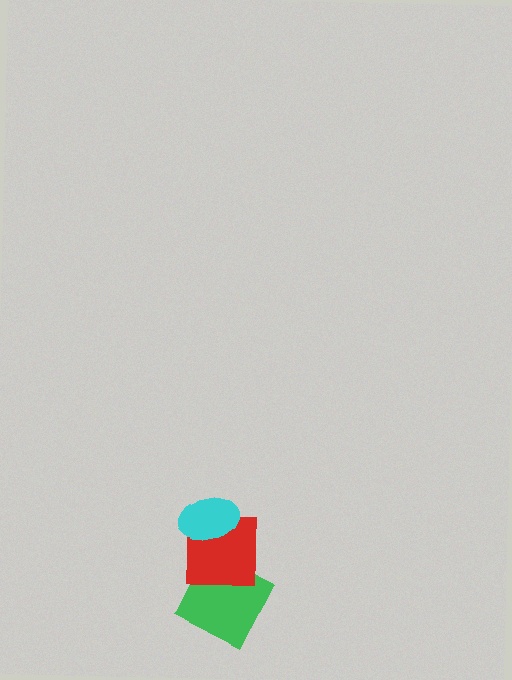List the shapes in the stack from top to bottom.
From top to bottom: the cyan ellipse, the red square, the green square.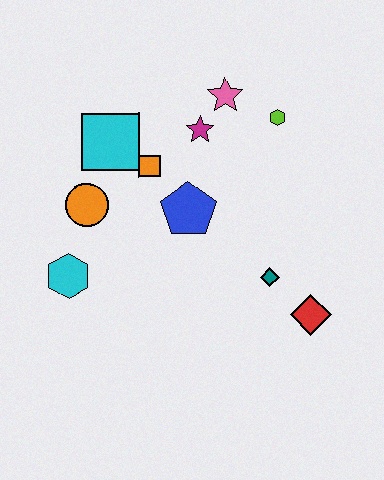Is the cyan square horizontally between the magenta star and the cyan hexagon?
Yes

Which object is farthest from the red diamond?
The cyan square is farthest from the red diamond.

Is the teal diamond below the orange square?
Yes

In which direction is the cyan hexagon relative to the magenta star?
The cyan hexagon is below the magenta star.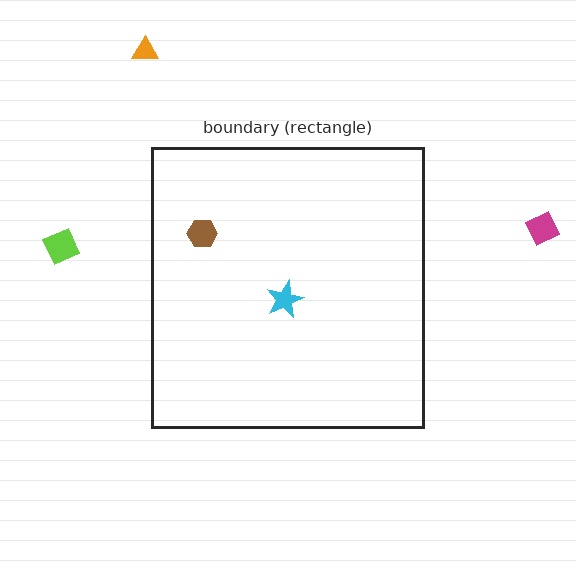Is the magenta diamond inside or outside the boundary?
Outside.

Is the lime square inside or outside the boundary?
Outside.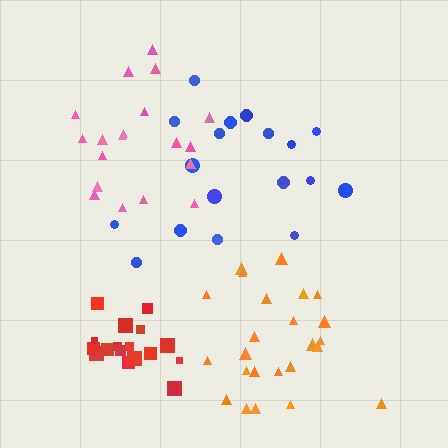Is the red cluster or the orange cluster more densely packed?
Red.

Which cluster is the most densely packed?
Red.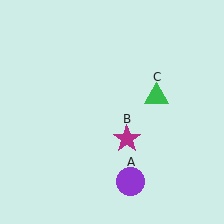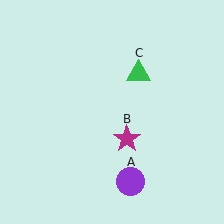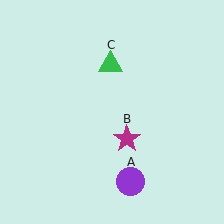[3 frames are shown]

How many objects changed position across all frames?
1 object changed position: green triangle (object C).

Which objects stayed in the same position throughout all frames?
Purple circle (object A) and magenta star (object B) remained stationary.